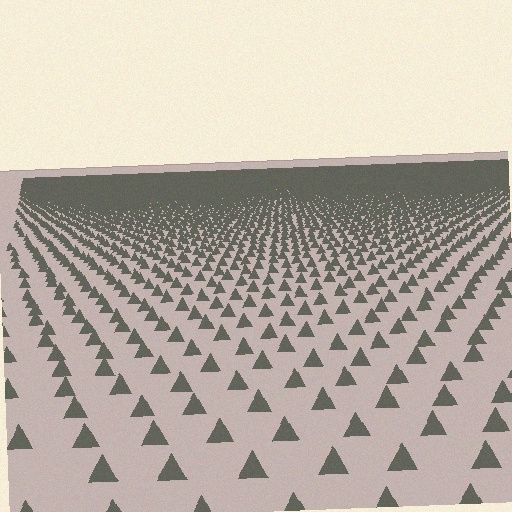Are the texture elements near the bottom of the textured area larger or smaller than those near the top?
Larger. Near the bottom, elements are closer to the viewer and appear at a bigger on-screen size.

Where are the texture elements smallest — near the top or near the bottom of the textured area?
Near the top.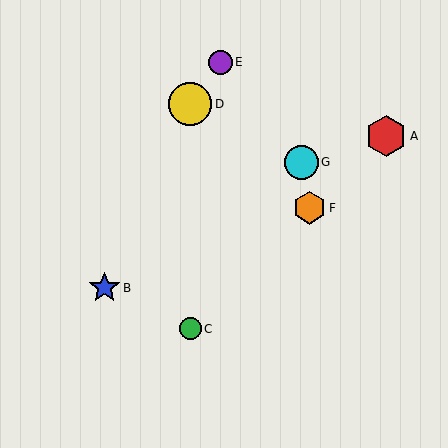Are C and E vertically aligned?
No, C is at x≈190 and E is at x≈220.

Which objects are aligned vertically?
Objects C, D are aligned vertically.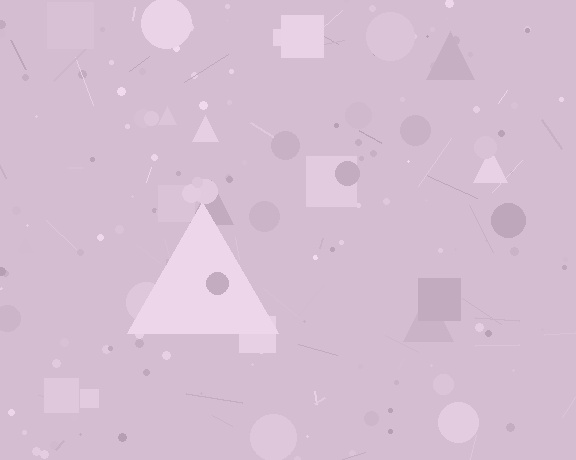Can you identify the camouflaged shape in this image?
The camouflaged shape is a triangle.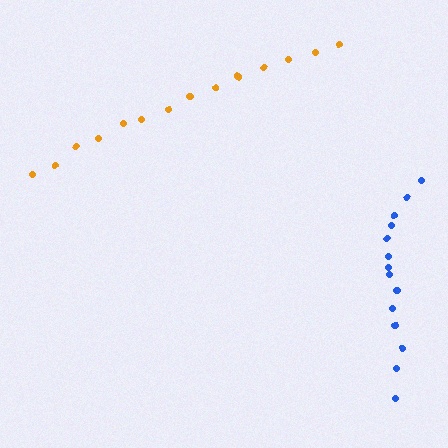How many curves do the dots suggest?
There are 2 distinct paths.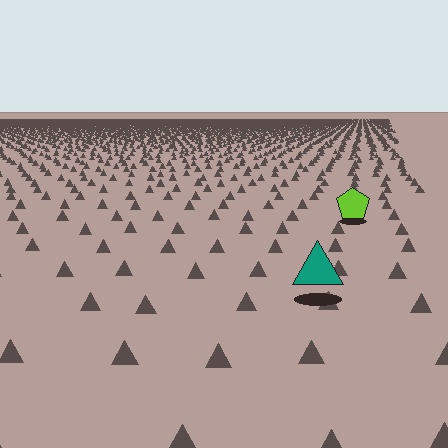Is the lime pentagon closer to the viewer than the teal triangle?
No. The teal triangle is closer — you can tell from the texture gradient: the ground texture is coarser near it.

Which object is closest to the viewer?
The teal triangle is closest. The texture marks near it are larger and more spread out.